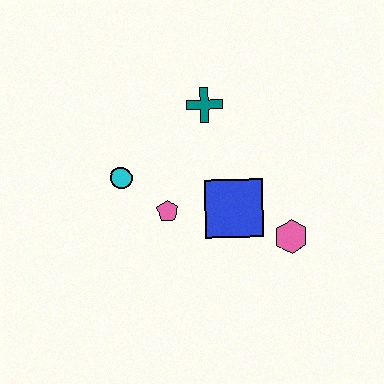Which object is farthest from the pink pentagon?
The pink hexagon is farthest from the pink pentagon.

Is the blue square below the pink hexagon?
No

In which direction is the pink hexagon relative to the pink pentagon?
The pink hexagon is to the right of the pink pentagon.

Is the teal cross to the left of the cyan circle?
No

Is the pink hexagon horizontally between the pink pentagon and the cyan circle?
No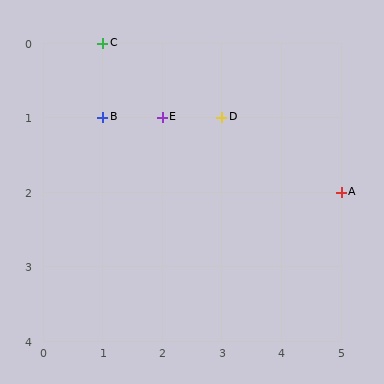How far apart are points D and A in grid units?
Points D and A are 2 columns and 1 row apart (about 2.2 grid units diagonally).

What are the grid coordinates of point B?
Point B is at grid coordinates (1, 1).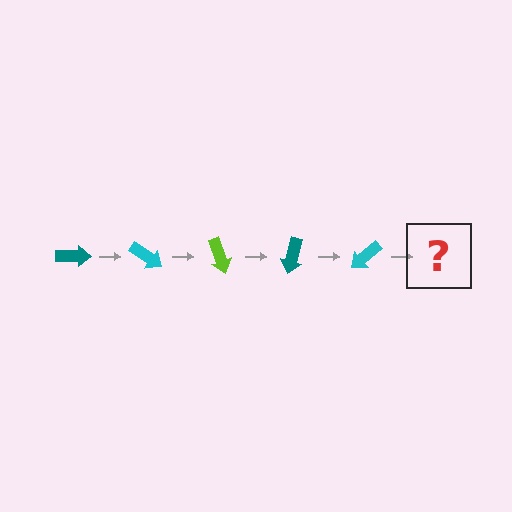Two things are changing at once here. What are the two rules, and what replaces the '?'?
The two rules are that it rotates 35 degrees each step and the color cycles through teal, cyan, and lime. The '?' should be a lime arrow, rotated 175 degrees from the start.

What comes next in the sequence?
The next element should be a lime arrow, rotated 175 degrees from the start.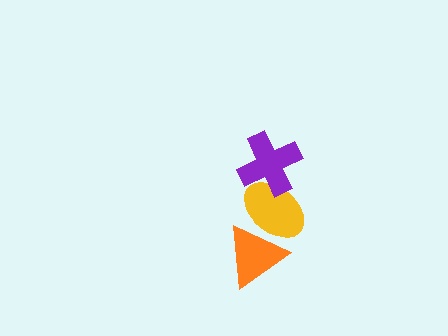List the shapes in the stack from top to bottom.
From top to bottom: the purple cross, the yellow ellipse, the orange triangle.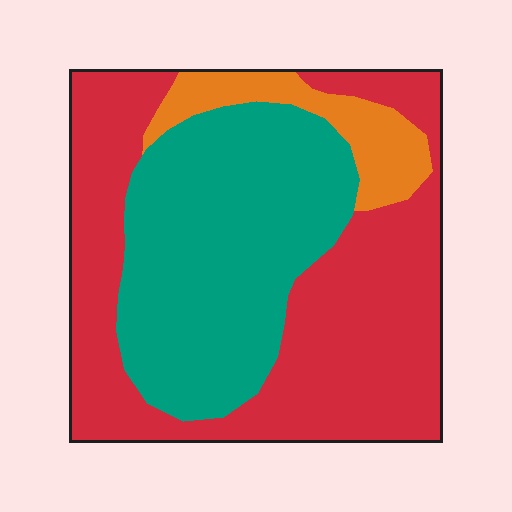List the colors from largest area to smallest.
From largest to smallest: red, teal, orange.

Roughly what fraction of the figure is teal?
Teal takes up between a quarter and a half of the figure.